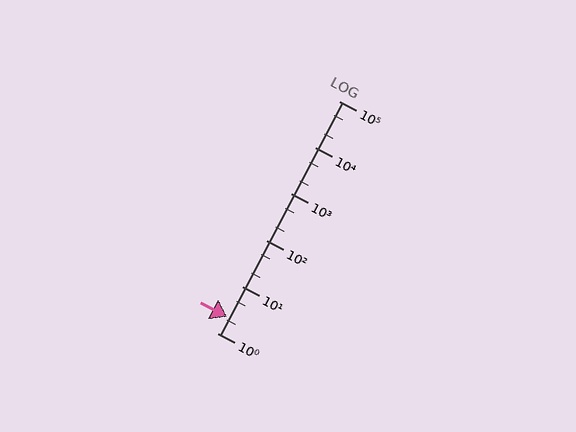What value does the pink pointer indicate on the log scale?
The pointer indicates approximately 2.3.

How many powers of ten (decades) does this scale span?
The scale spans 5 decades, from 1 to 100000.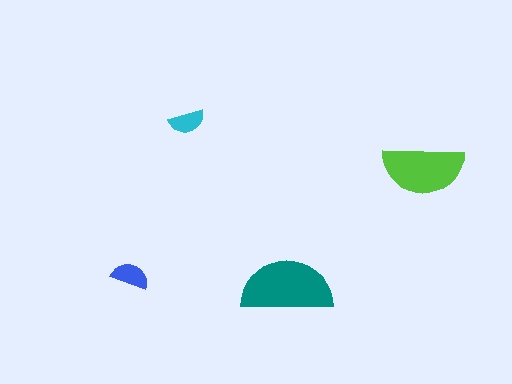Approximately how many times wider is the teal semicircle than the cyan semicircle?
About 2.5 times wider.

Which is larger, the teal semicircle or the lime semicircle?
The teal one.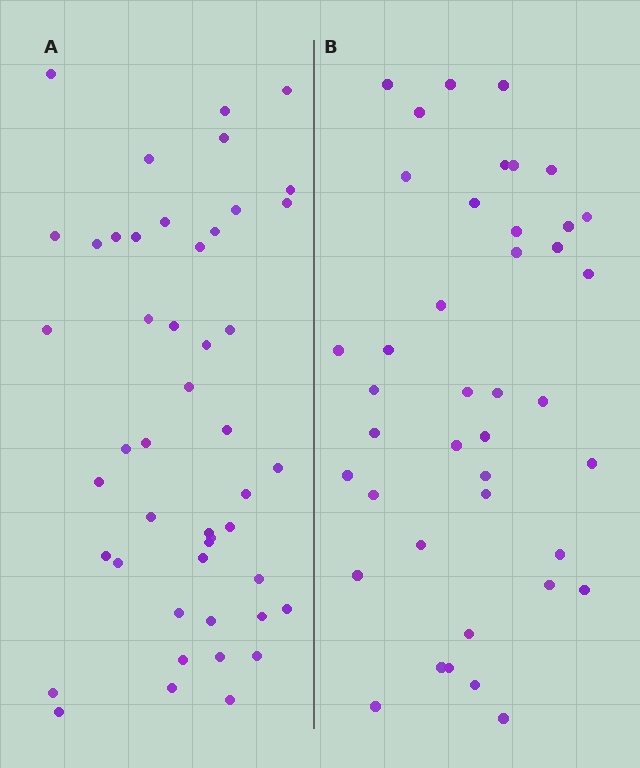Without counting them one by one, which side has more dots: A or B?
Region A (the left region) has more dots.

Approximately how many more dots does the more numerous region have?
Region A has about 6 more dots than region B.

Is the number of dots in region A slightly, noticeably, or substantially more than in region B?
Region A has only slightly more — the two regions are fairly close. The ratio is roughly 1.1 to 1.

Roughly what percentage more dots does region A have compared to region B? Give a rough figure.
About 15% more.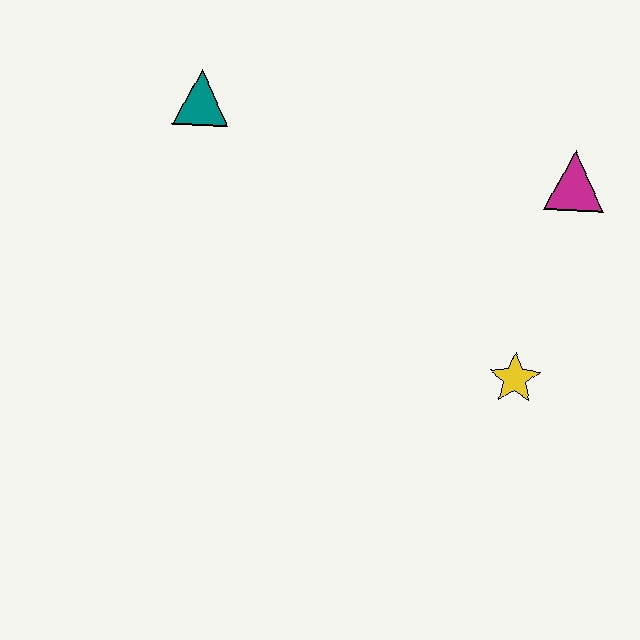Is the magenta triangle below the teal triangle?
Yes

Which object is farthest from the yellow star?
The teal triangle is farthest from the yellow star.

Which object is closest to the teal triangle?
The magenta triangle is closest to the teal triangle.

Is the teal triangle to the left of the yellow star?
Yes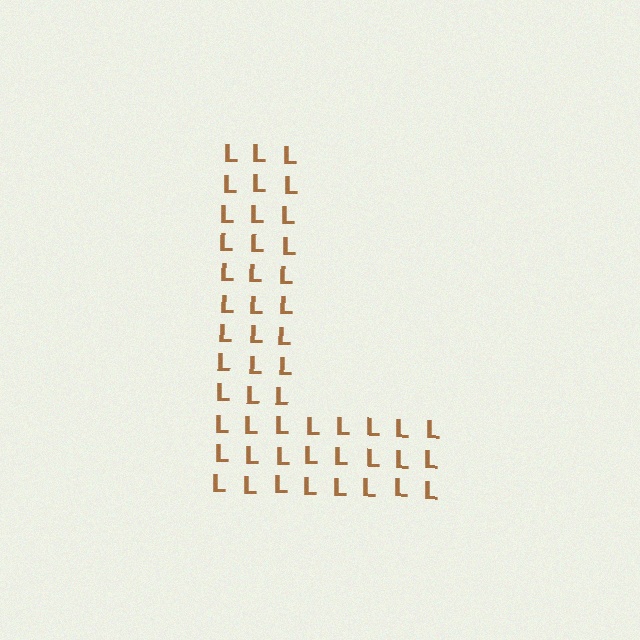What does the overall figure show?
The overall figure shows the letter L.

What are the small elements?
The small elements are letter L's.